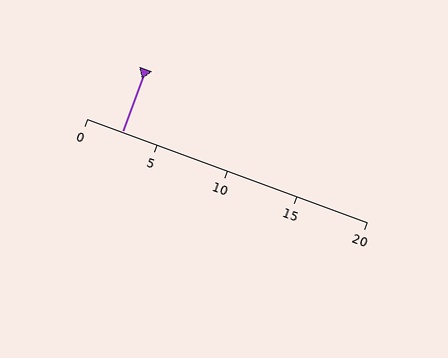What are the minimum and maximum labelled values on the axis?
The axis runs from 0 to 20.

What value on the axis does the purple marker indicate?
The marker indicates approximately 2.5.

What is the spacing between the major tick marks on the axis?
The major ticks are spaced 5 apart.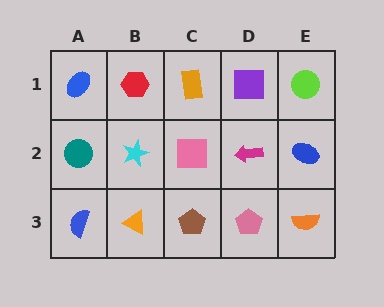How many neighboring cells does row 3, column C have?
3.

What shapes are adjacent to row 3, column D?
A magenta arrow (row 2, column D), a brown pentagon (row 3, column C), an orange semicircle (row 3, column E).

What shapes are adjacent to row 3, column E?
A blue ellipse (row 2, column E), a pink pentagon (row 3, column D).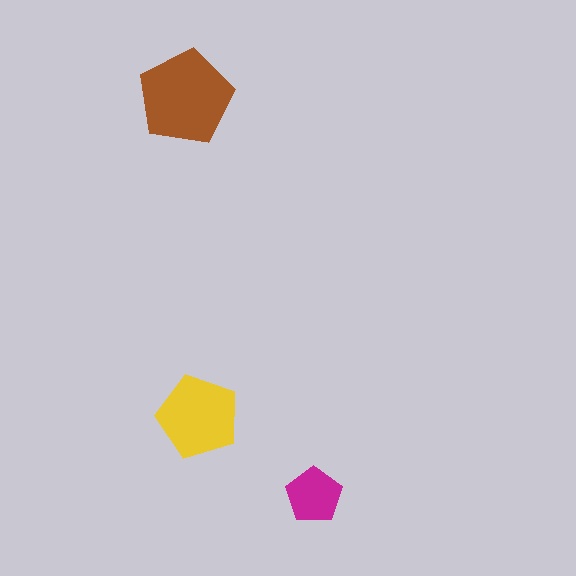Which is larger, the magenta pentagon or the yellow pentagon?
The yellow one.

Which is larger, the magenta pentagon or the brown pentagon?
The brown one.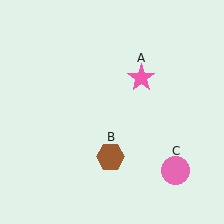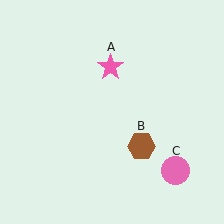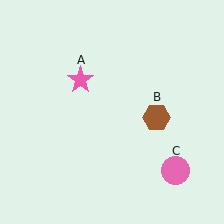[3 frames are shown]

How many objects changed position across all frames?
2 objects changed position: pink star (object A), brown hexagon (object B).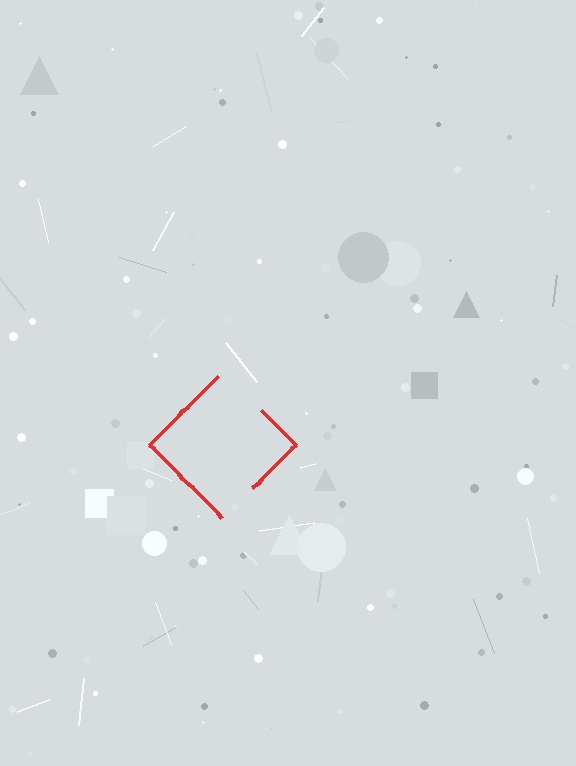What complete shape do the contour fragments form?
The contour fragments form a diamond.